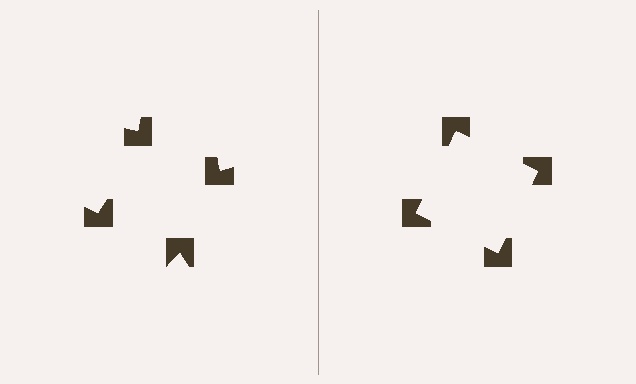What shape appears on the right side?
An illusory square.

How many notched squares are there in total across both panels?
8 — 4 on each side.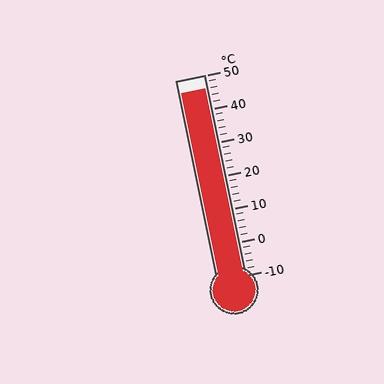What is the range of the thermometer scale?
The thermometer scale ranges from -10°C to 50°C.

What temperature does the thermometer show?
The thermometer shows approximately 46°C.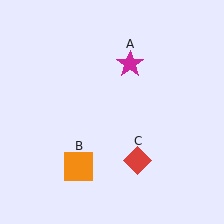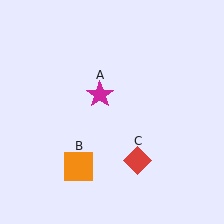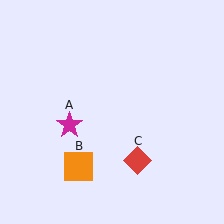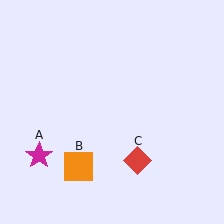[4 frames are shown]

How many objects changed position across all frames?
1 object changed position: magenta star (object A).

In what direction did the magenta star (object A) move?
The magenta star (object A) moved down and to the left.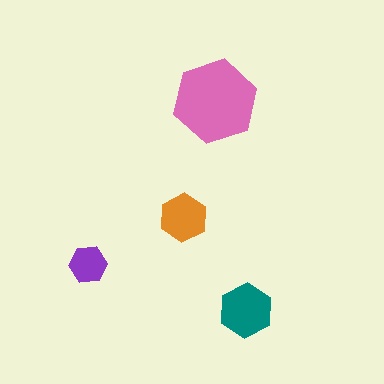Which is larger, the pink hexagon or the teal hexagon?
The pink one.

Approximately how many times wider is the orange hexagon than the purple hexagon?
About 1.5 times wider.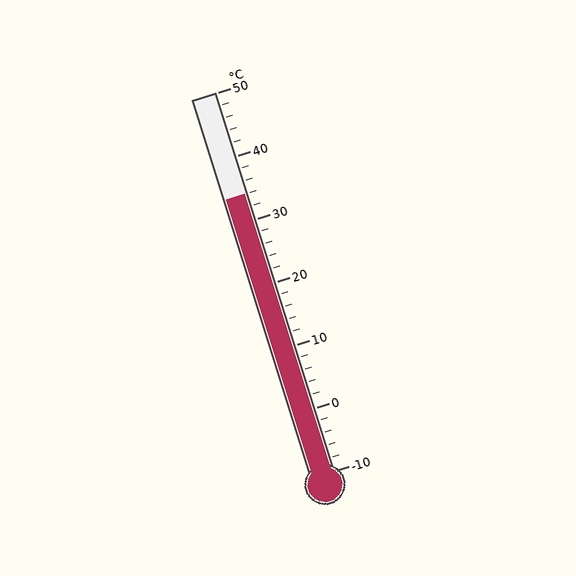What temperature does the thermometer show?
The thermometer shows approximately 34°C.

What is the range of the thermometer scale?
The thermometer scale ranges from -10°C to 50°C.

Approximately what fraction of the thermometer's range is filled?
The thermometer is filled to approximately 75% of its range.